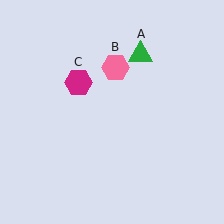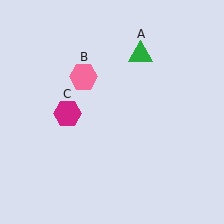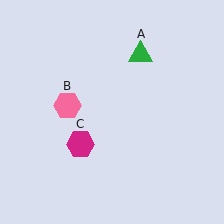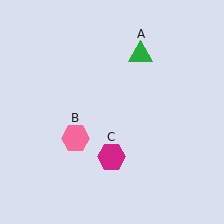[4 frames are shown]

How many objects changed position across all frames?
2 objects changed position: pink hexagon (object B), magenta hexagon (object C).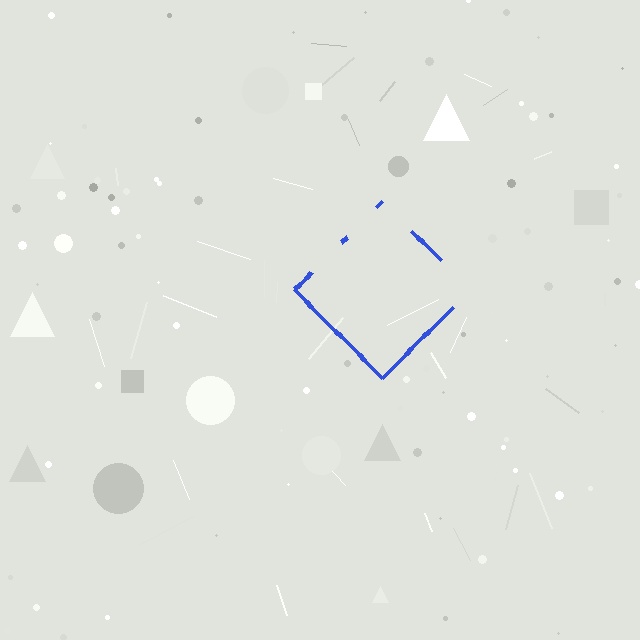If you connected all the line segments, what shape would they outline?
They would outline a diamond.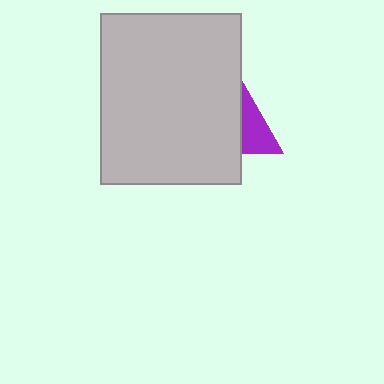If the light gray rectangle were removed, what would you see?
You would see the complete purple triangle.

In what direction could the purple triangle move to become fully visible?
The purple triangle could move right. That would shift it out from behind the light gray rectangle entirely.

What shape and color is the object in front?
The object in front is a light gray rectangle.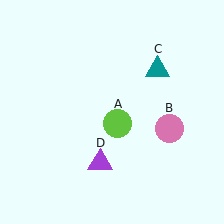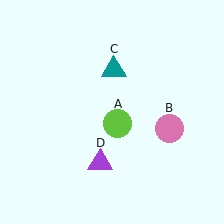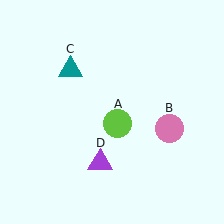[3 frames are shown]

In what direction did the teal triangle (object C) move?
The teal triangle (object C) moved left.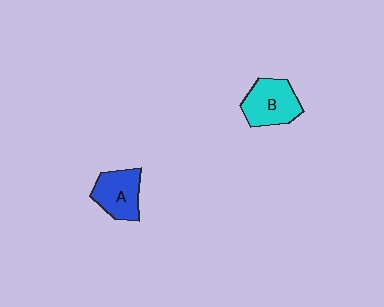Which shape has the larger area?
Shape B (cyan).